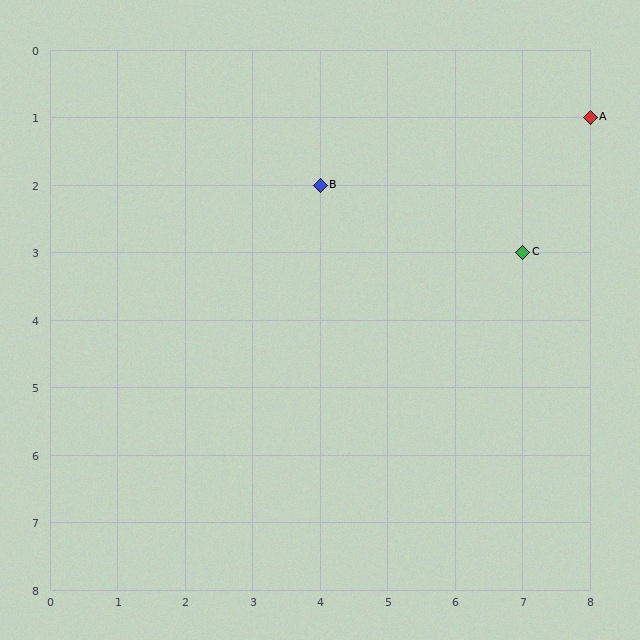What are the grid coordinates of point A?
Point A is at grid coordinates (8, 1).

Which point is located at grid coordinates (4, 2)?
Point B is at (4, 2).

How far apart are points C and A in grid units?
Points C and A are 1 column and 2 rows apart (about 2.2 grid units diagonally).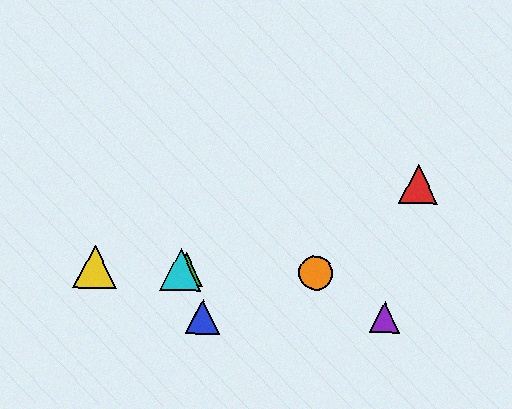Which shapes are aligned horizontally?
The green triangle, the yellow triangle, the orange circle, the cyan triangle are aligned horizontally.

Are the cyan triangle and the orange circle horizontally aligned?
Yes, both are at y≈269.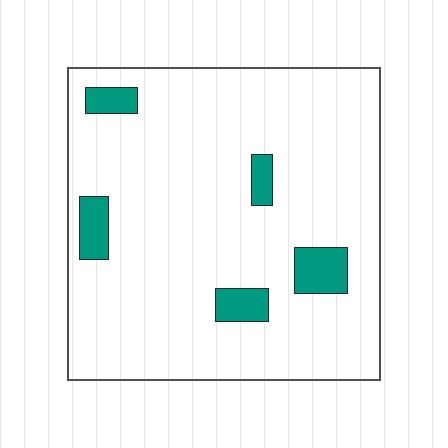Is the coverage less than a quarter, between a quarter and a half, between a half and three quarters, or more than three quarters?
Less than a quarter.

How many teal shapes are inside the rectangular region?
5.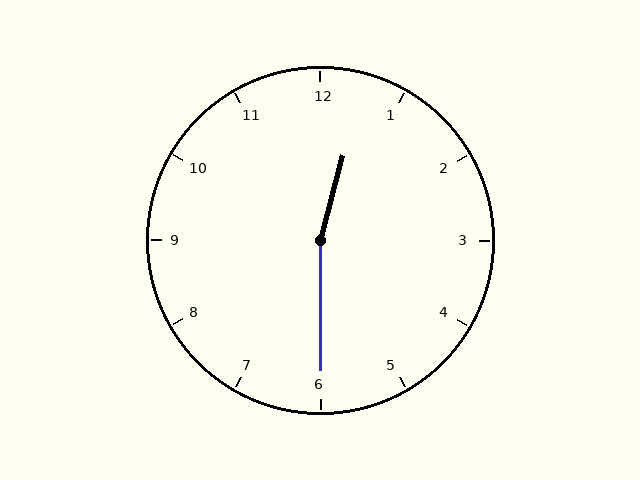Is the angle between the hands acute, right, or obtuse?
It is obtuse.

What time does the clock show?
12:30.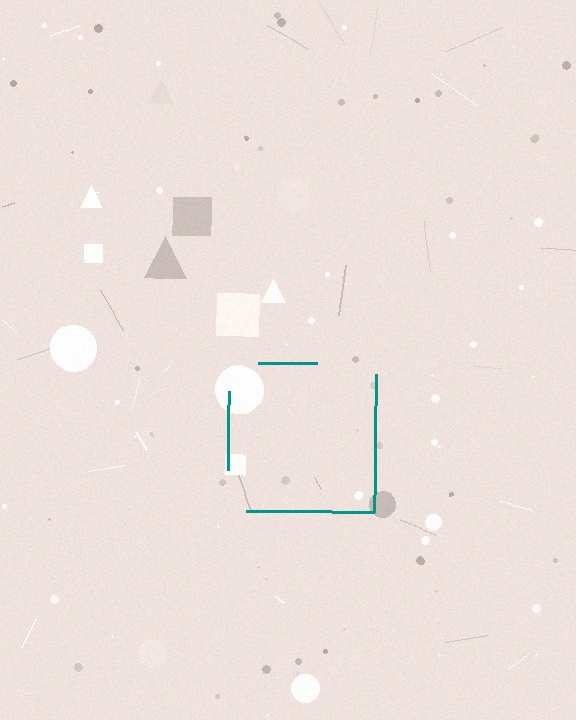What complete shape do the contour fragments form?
The contour fragments form a square.